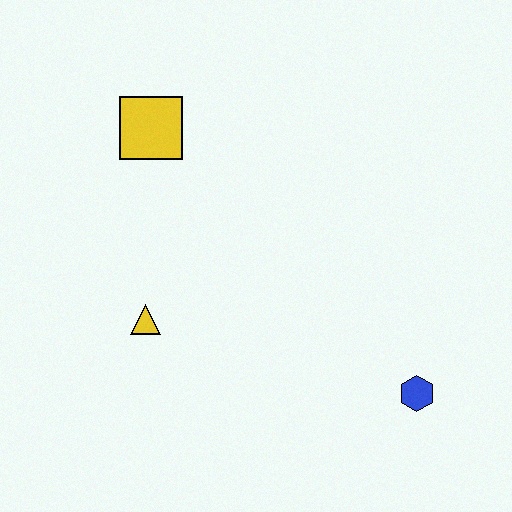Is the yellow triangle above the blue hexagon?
Yes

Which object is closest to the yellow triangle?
The yellow square is closest to the yellow triangle.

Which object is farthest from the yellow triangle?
The blue hexagon is farthest from the yellow triangle.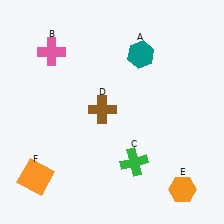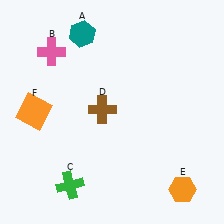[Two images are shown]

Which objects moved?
The objects that moved are: the teal hexagon (A), the green cross (C), the orange square (F).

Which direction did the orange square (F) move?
The orange square (F) moved up.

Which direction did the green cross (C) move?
The green cross (C) moved left.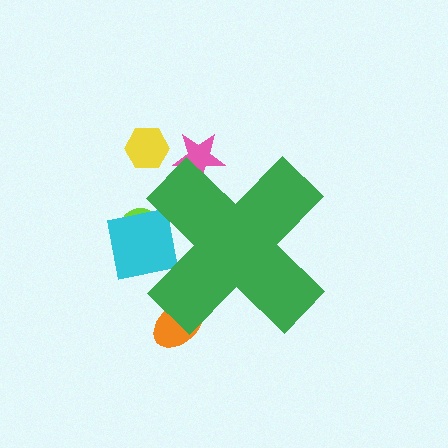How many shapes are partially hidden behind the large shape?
4 shapes are partially hidden.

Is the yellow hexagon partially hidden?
No, the yellow hexagon is fully visible.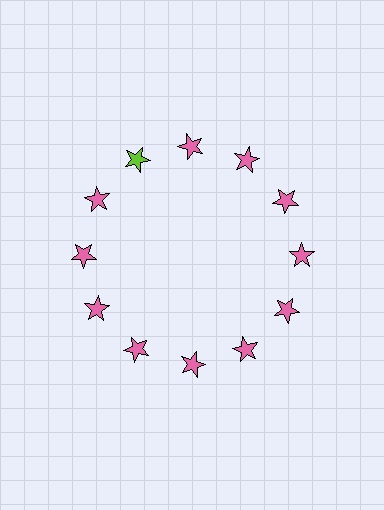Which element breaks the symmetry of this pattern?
The lime star at roughly the 11 o'clock position breaks the symmetry. All other shapes are pink stars.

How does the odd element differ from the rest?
It has a different color: lime instead of pink.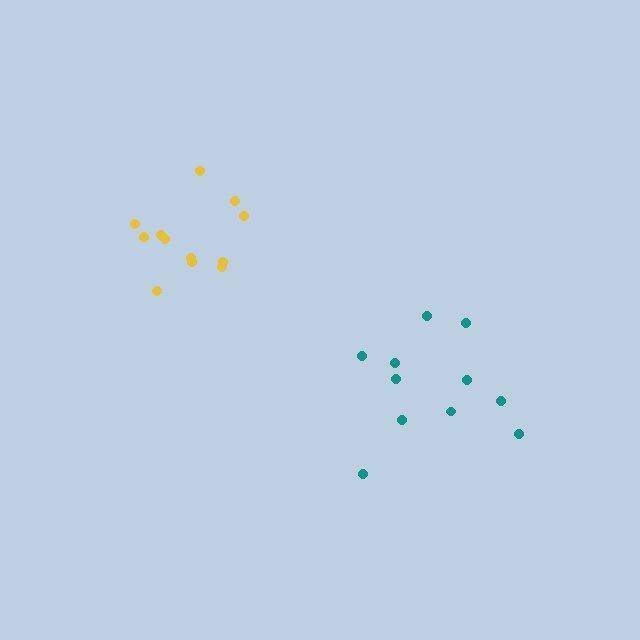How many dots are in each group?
Group 1: 11 dots, Group 2: 12 dots (23 total).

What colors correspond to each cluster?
The clusters are colored: teal, yellow.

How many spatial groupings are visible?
There are 2 spatial groupings.